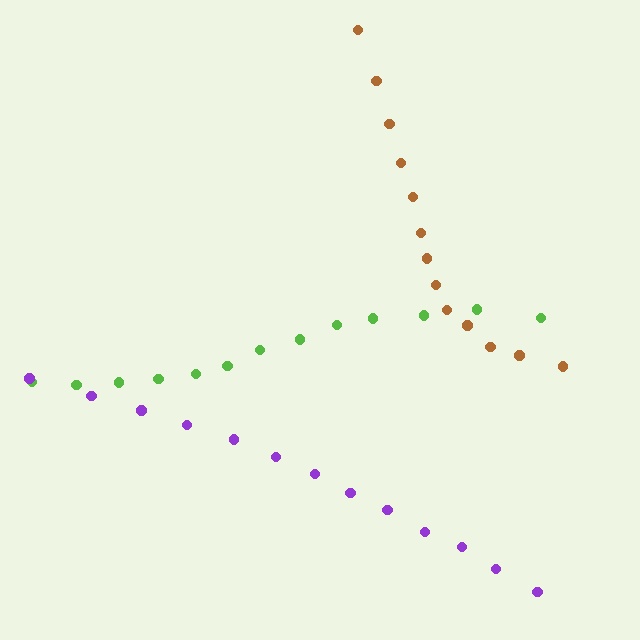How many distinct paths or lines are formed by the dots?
There are 3 distinct paths.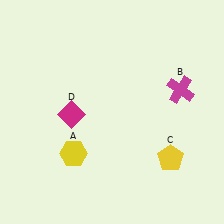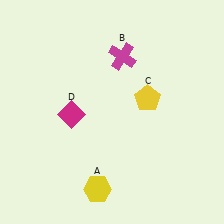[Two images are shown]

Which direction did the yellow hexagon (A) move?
The yellow hexagon (A) moved down.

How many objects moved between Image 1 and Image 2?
3 objects moved between the two images.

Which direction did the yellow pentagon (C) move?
The yellow pentagon (C) moved up.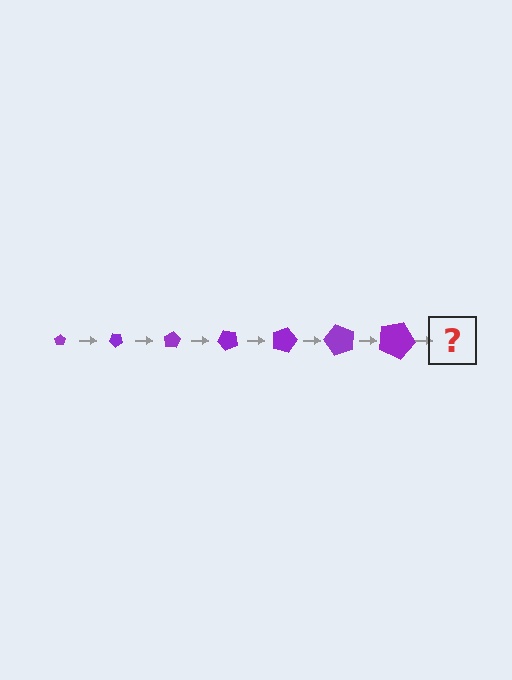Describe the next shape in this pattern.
It should be a pentagon, larger than the previous one and rotated 280 degrees from the start.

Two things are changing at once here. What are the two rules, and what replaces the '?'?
The two rules are that the pentagon grows larger each step and it rotates 40 degrees each step. The '?' should be a pentagon, larger than the previous one and rotated 280 degrees from the start.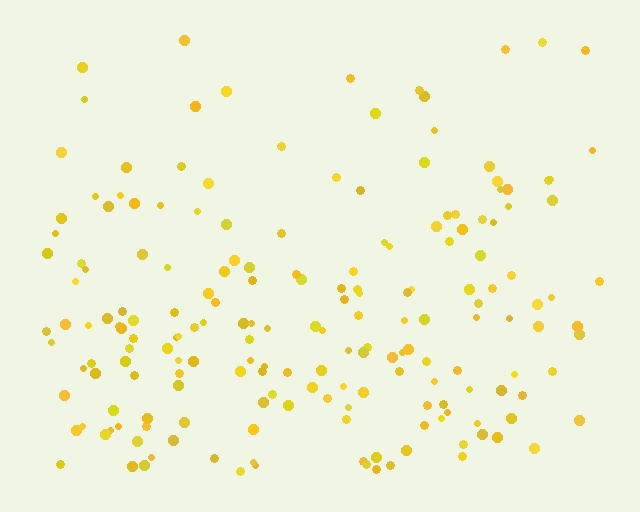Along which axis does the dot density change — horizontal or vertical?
Vertical.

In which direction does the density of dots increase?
From top to bottom, with the bottom side densest.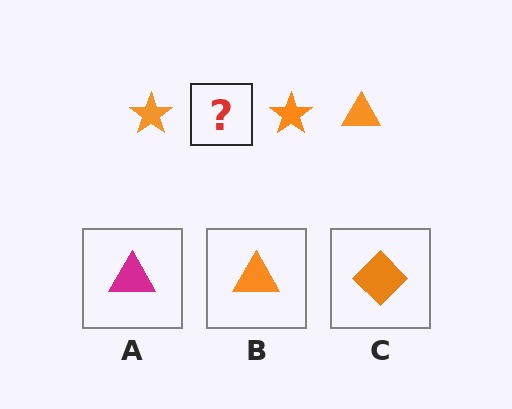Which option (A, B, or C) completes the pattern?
B.